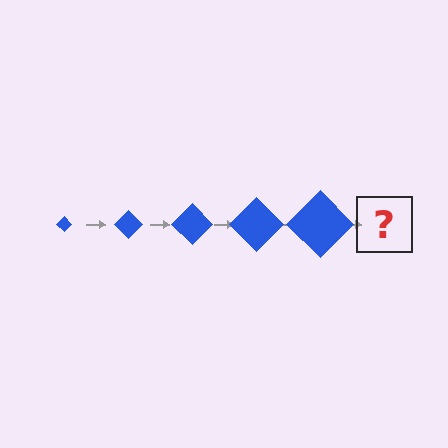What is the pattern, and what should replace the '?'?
The pattern is that the diamond gets progressively larger each step. The '?' should be a blue diamond, larger than the previous one.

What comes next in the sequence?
The next element should be a blue diamond, larger than the previous one.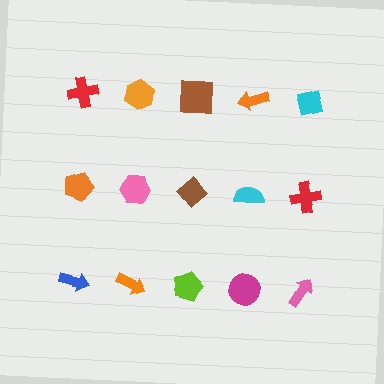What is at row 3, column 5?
A pink arrow.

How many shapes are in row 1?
5 shapes.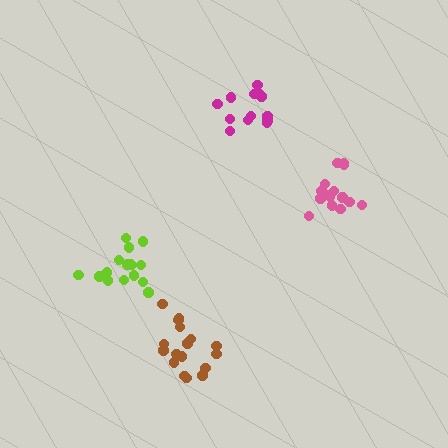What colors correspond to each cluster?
The clusters are colored: magenta, brown, pink, lime.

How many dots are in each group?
Group 1: 13 dots, Group 2: 17 dots, Group 3: 15 dots, Group 4: 16 dots (61 total).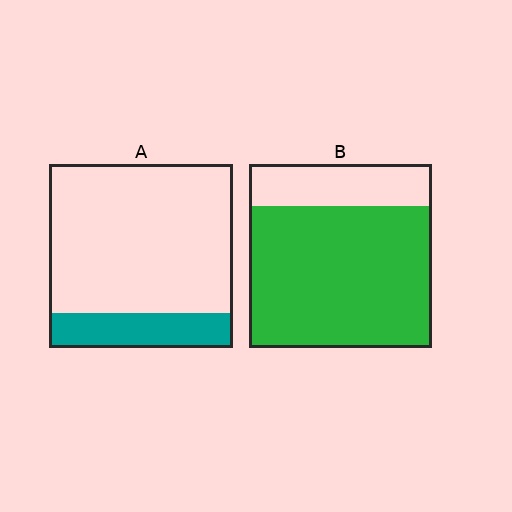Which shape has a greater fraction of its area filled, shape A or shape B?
Shape B.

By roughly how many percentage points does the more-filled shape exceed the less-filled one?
By roughly 60 percentage points (B over A).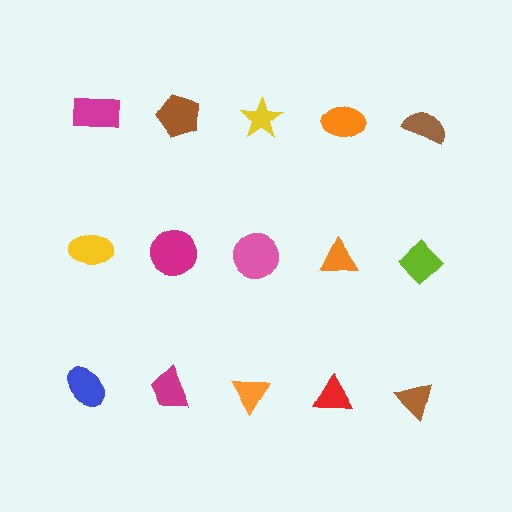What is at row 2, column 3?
A pink circle.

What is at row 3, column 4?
A red triangle.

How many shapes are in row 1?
5 shapes.